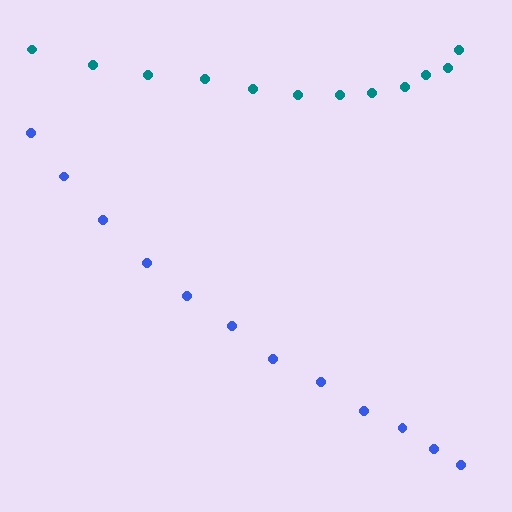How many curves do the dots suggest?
There are 2 distinct paths.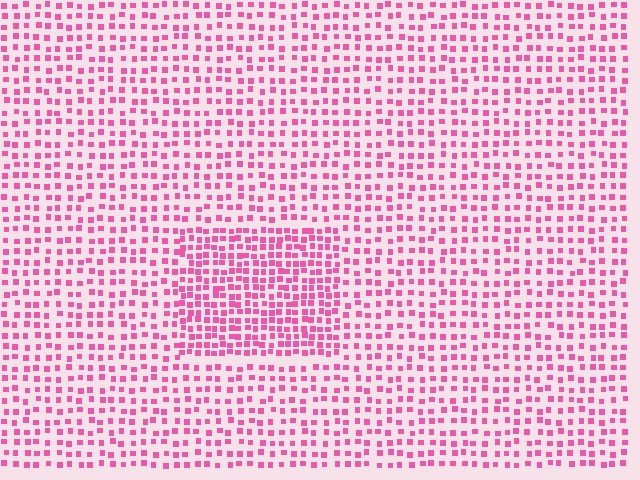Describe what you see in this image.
The image contains small pink elements arranged at two different densities. A rectangle-shaped region is visible where the elements are more densely packed than the surrounding area.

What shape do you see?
I see a rectangle.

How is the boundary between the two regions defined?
The boundary is defined by a change in element density (approximately 1.7x ratio). All elements are the same color, size, and shape.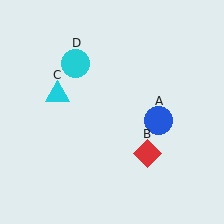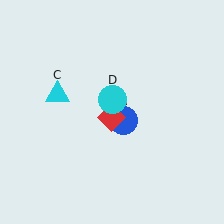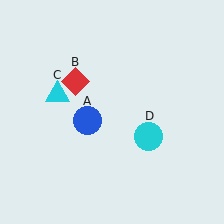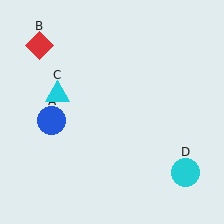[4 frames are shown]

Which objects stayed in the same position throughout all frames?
Cyan triangle (object C) remained stationary.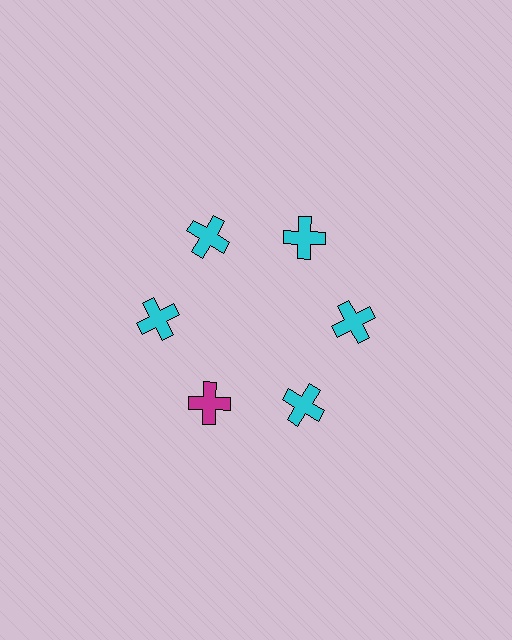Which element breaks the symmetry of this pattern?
The magenta cross at roughly the 7 o'clock position breaks the symmetry. All other shapes are cyan crosses.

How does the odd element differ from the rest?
It has a different color: magenta instead of cyan.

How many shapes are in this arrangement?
There are 6 shapes arranged in a ring pattern.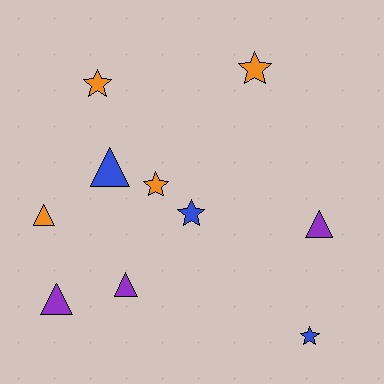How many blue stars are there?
There are 2 blue stars.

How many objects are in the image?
There are 10 objects.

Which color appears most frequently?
Orange, with 4 objects.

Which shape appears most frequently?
Star, with 5 objects.